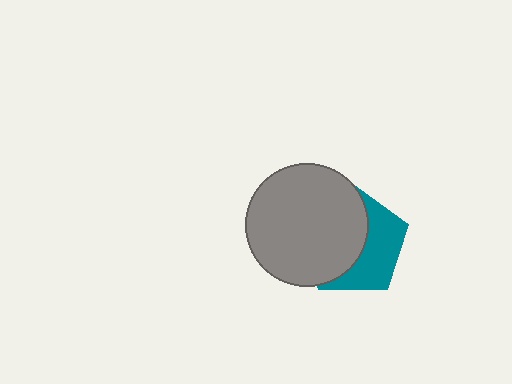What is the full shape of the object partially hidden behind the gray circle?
The partially hidden object is a teal pentagon.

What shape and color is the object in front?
The object in front is a gray circle.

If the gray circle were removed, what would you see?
You would see the complete teal pentagon.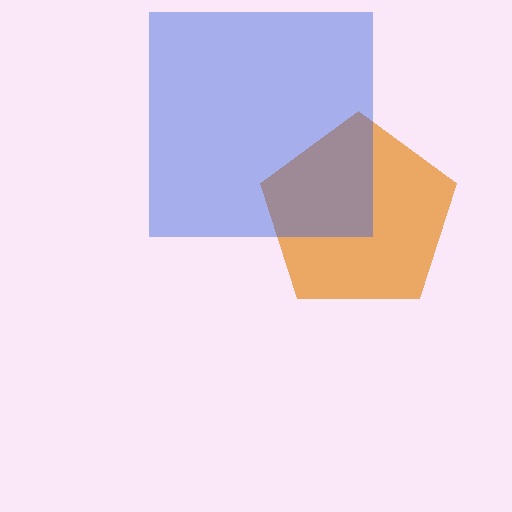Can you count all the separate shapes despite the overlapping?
Yes, there are 2 separate shapes.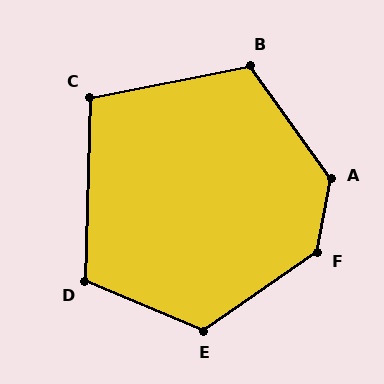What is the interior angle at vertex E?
Approximately 123 degrees (obtuse).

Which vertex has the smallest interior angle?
C, at approximately 103 degrees.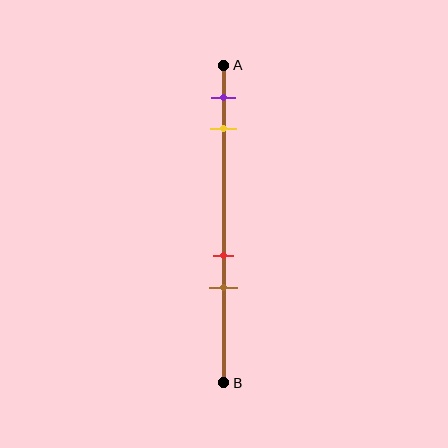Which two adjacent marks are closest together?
The red and brown marks are the closest adjacent pair.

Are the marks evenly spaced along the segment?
No, the marks are not evenly spaced.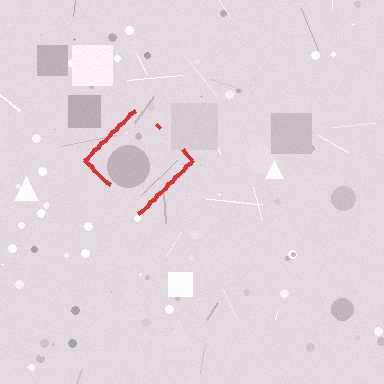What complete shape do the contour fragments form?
The contour fragments form a diamond.